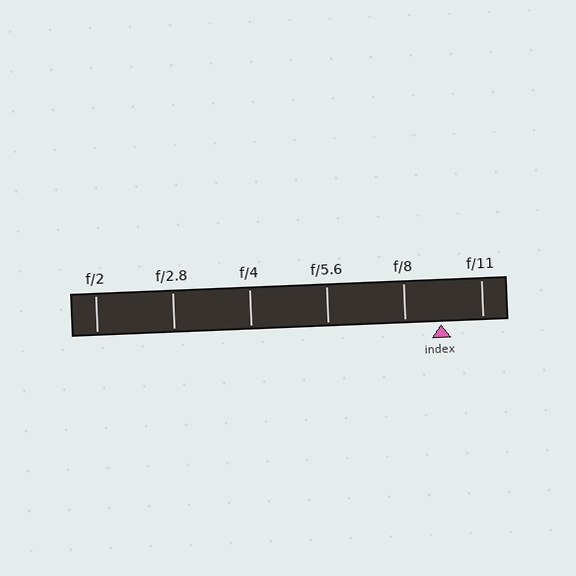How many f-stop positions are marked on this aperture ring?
There are 6 f-stop positions marked.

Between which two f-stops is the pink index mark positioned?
The index mark is between f/8 and f/11.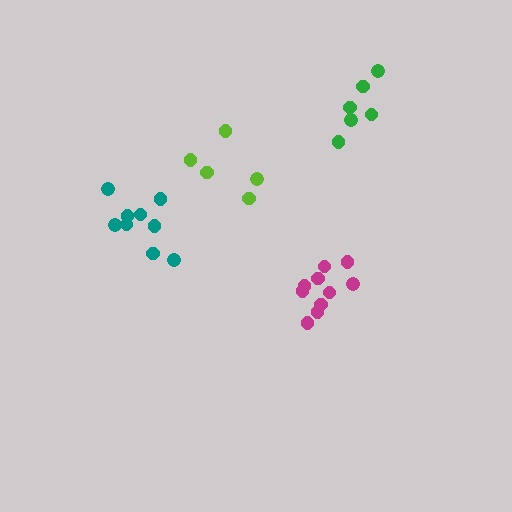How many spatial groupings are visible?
There are 4 spatial groupings.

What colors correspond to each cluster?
The clusters are colored: magenta, lime, teal, green.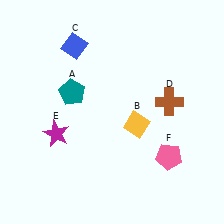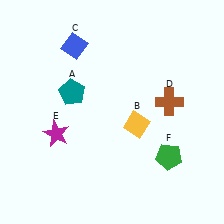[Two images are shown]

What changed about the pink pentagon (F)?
In Image 1, F is pink. In Image 2, it changed to green.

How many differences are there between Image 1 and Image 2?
There is 1 difference between the two images.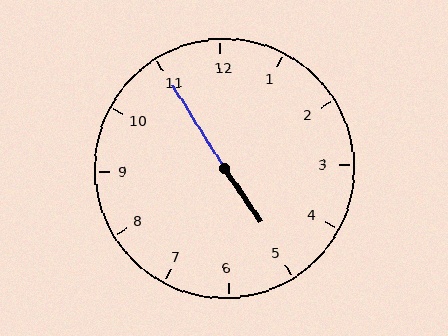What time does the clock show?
4:55.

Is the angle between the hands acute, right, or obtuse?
It is obtuse.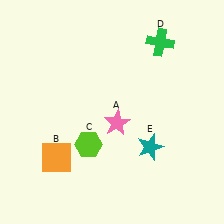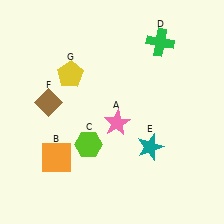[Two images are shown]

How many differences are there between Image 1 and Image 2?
There are 2 differences between the two images.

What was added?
A brown diamond (F), a yellow pentagon (G) were added in Image 2.